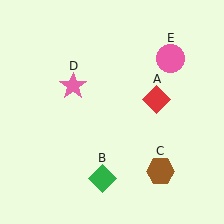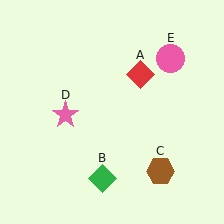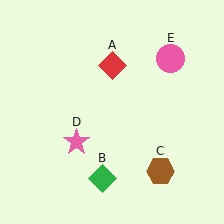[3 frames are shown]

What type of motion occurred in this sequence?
The red diamond (object A), pink star (object D) rotated counterclockwise around the center of the scene.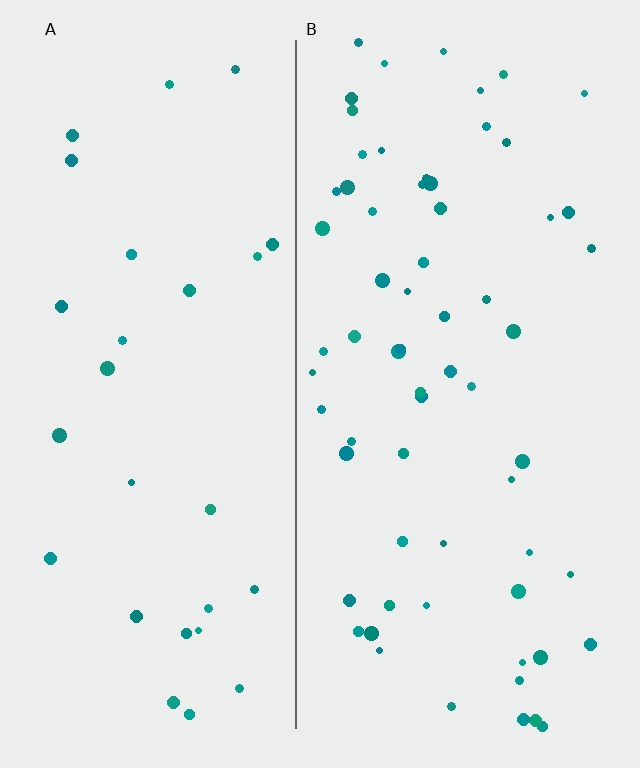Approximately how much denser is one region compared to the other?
Approximately 2.3× — region B over region A.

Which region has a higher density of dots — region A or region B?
B (the right).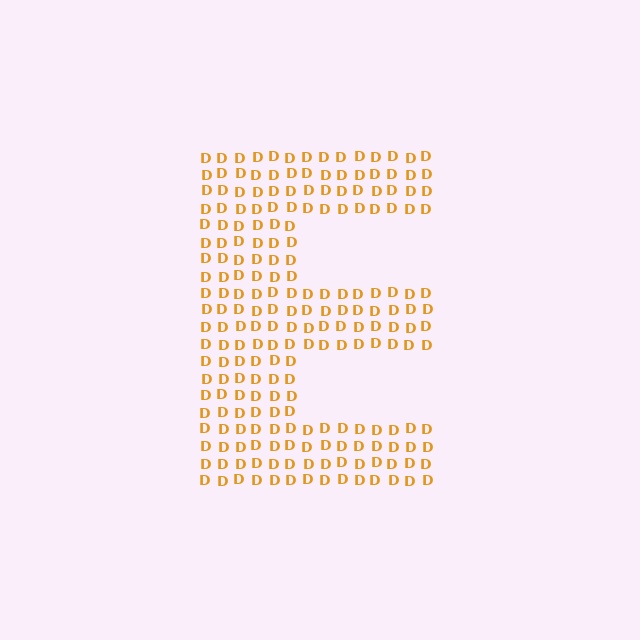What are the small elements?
The small elements are letter D's.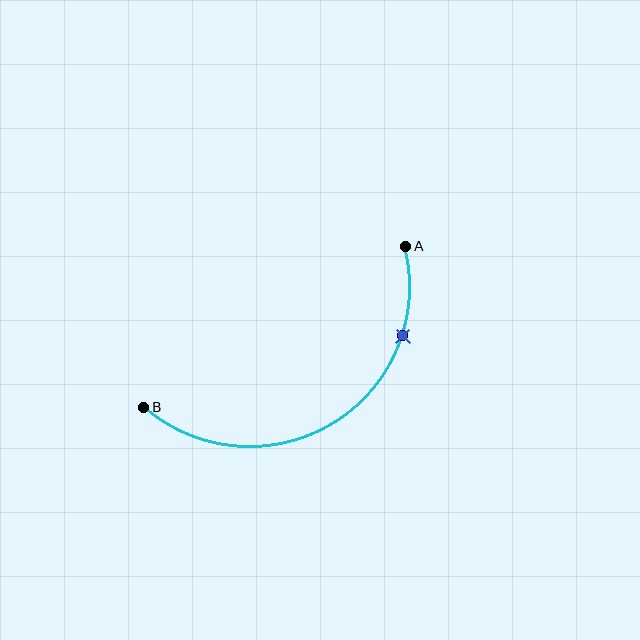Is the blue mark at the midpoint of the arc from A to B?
No. The blue mark lies on the arc but is closer to endpoint A. The arc midpoint would be at the point on the curve equidistant along the arc from both A and B.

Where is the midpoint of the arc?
The arc midpoint is the point on the curve farthest from the straight line joining A and B. It sits below that line.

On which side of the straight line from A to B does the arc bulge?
The arc bulges below the straight line connecting A and B.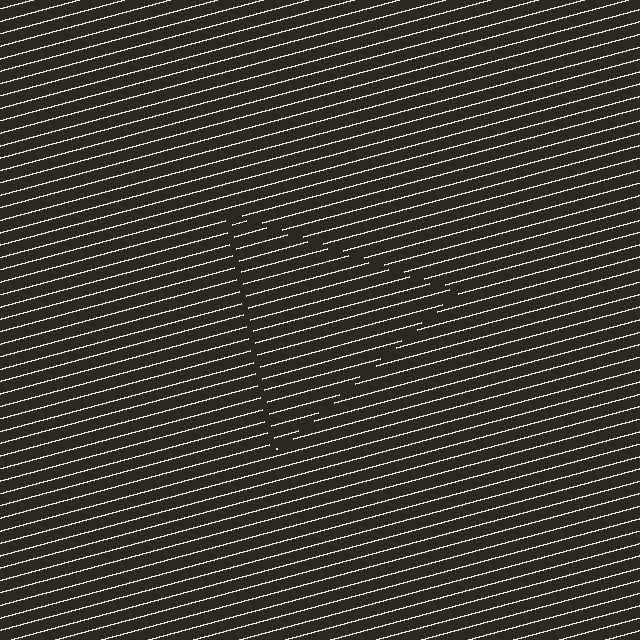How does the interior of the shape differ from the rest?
The interior of the shape contains the same grating, shifted by half a period — the contour is defined by the phase discontinuity where line-ends from the inner and outer gratings abut.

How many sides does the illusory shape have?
3 sides — the line-ends trace a triangle.